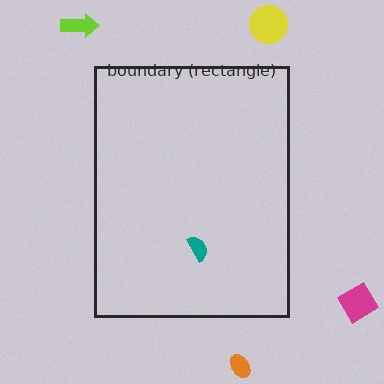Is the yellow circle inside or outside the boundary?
Outside.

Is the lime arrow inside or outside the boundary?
Outside.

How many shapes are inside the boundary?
1 inside, 4 outside.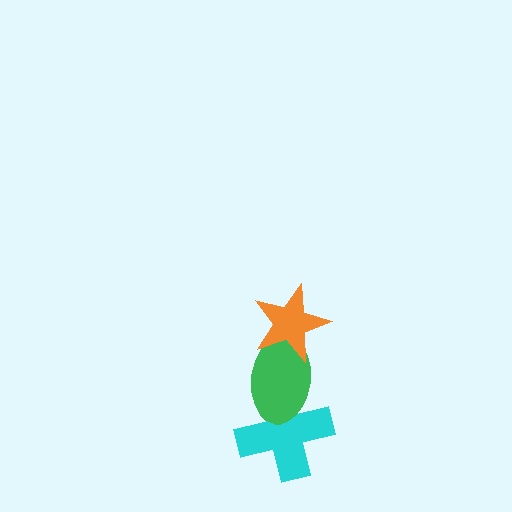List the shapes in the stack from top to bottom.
From top to bottom: the orange star, the green ellipse, the cyan cross.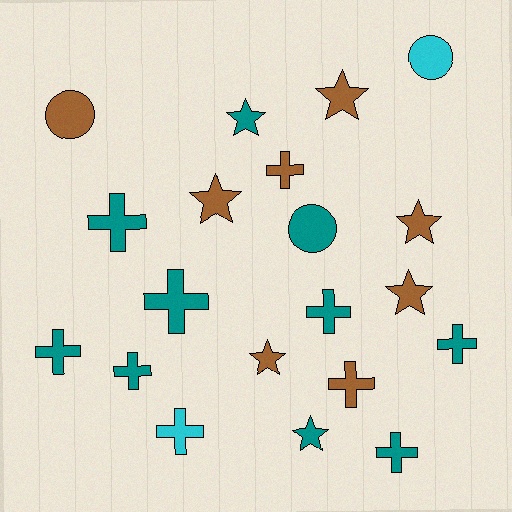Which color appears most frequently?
Teal, with 10 objects.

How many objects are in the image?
There are 20 objects.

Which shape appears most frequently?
Cross, with 10 objects.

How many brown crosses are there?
There are 2 brown crosses.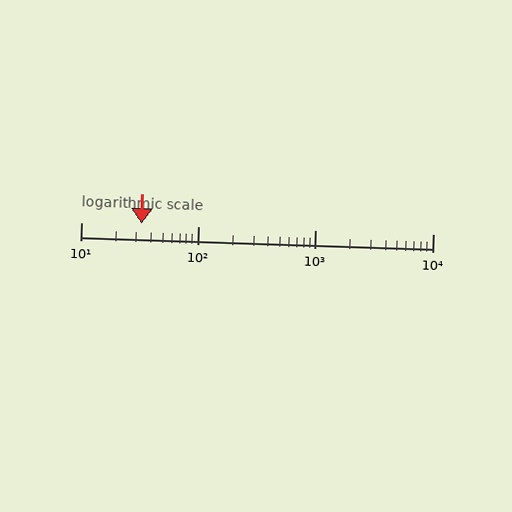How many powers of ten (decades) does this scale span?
The scale spans 3 decades, from 10 to 10000.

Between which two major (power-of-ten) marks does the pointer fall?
The pointer is between 10 and 100.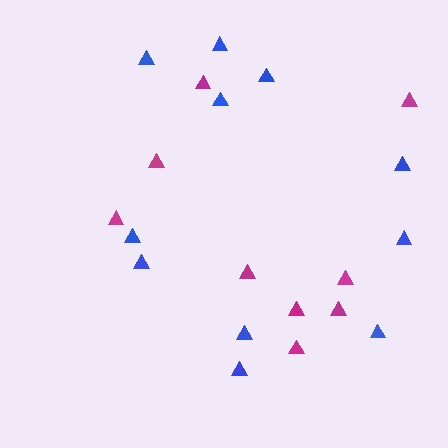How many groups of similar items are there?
There are 2 groups: one group of magenta triangles (9) and one group of blue triangles (11).